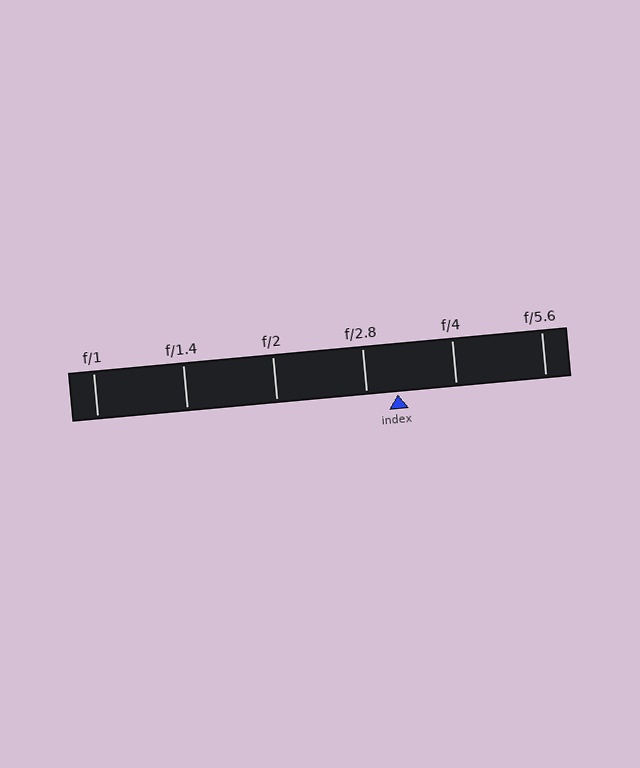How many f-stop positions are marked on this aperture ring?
There are 6 f-stop positions marked.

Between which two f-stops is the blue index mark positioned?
The index mark is between f/2.8 and f/4.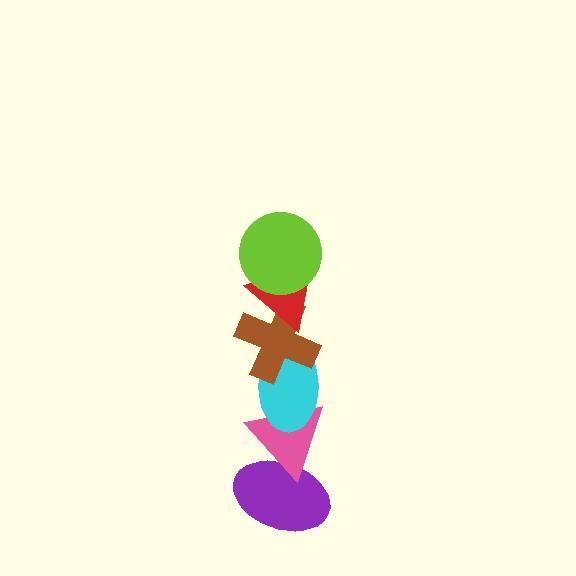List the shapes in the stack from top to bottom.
From top to bottom: the lime circle, the red triangle, the brown cross, the cyan ellipse, the pink triangle, the purple ellipse.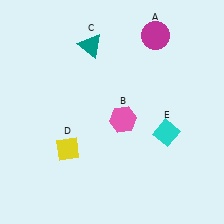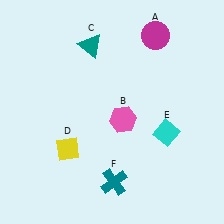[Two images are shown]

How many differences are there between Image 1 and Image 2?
There is 1 difference between the two images.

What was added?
A teal cross (F) was added in Image 2.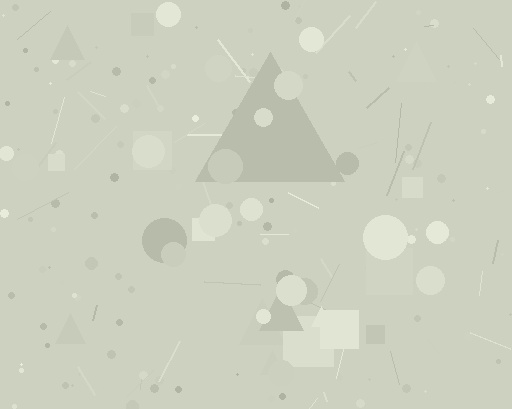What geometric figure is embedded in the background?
A triangle is embedded in the background.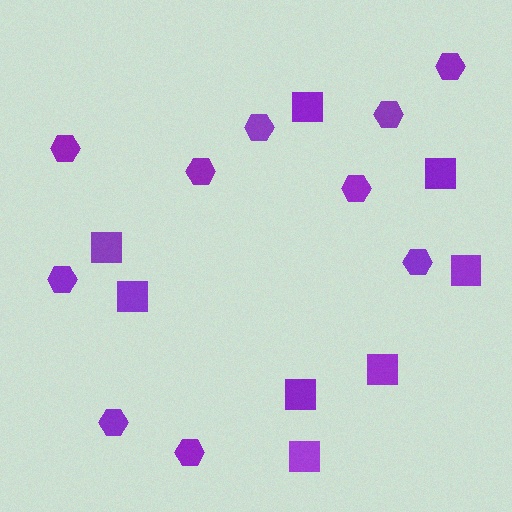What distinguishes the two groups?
There are 2 groups: one group of squares (8) and one group of hexagons (10).